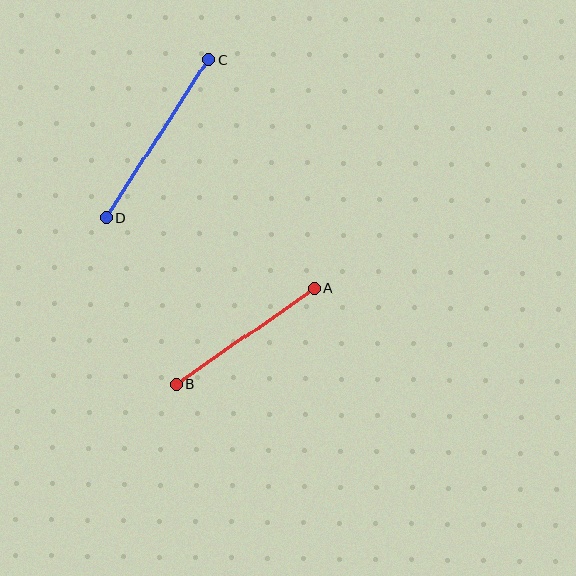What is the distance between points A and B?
The distance is approximately 167 pixels.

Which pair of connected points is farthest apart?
Points C and D are farthest apart.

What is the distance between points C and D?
The distance is approximately 188 pixels.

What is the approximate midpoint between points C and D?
The midpoint is at approximately (157, 139) pixels.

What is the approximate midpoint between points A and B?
The midpoint is at approximately (245, 336) pixels.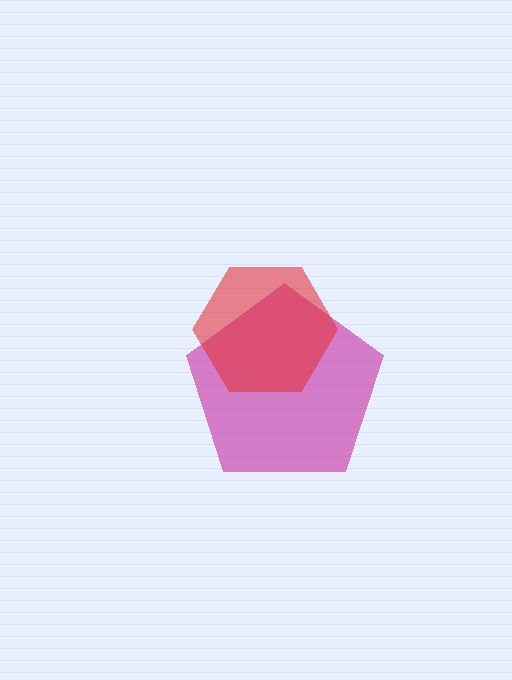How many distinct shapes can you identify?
There are 2 distinct shapes: a magenta pentagon, a red hexagon.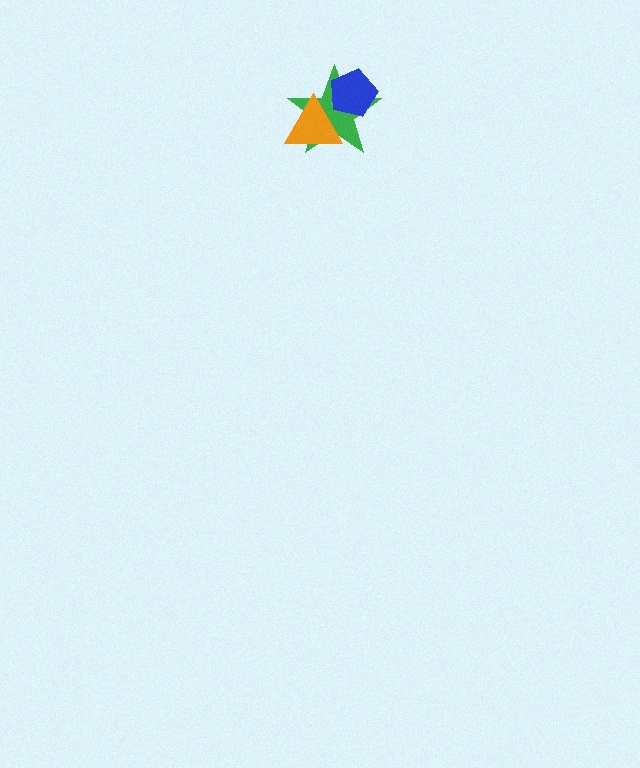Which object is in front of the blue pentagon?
The orange triangle is in front of the blue pentagon.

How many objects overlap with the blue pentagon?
2 objects overlap with the blue pentagon.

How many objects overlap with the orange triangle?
2 objects overlap with the orange triangle.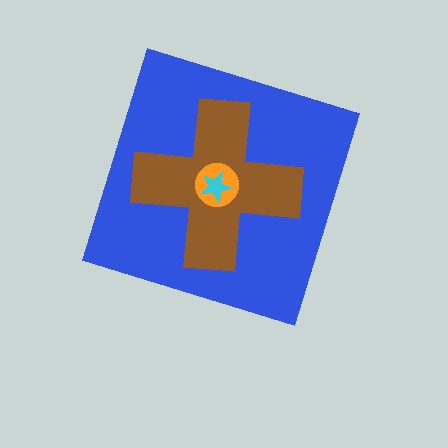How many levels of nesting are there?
4.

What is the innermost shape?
The cyan star.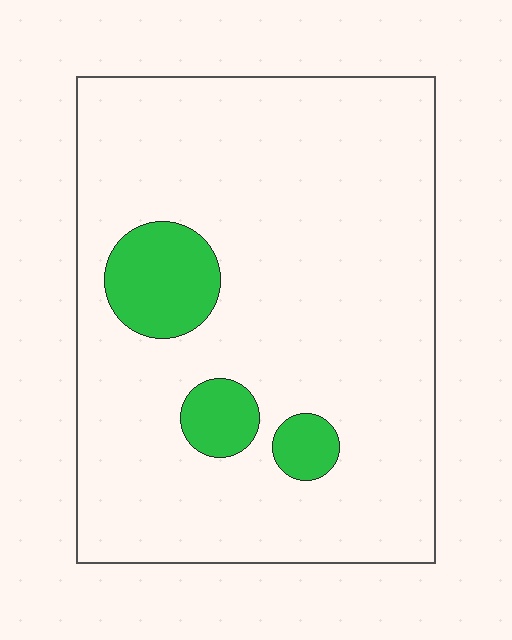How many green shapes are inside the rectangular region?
3.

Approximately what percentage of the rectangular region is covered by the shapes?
Approximately 10%.